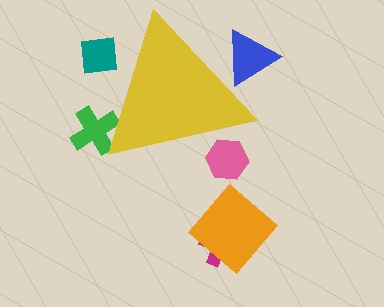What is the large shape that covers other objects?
A yellow triangle.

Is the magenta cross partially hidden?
No, the magenta cross is fully visible.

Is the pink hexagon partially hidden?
Yes, the pink hexagon is partially hidden behind the yellow triangle.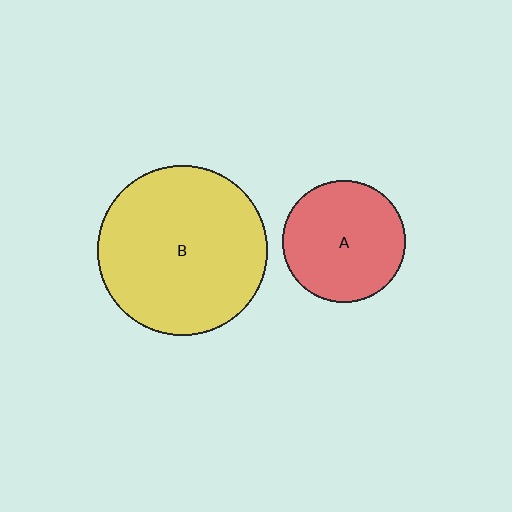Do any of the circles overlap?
No, none of the circles overlap.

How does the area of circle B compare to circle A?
Approximately 1.9 times.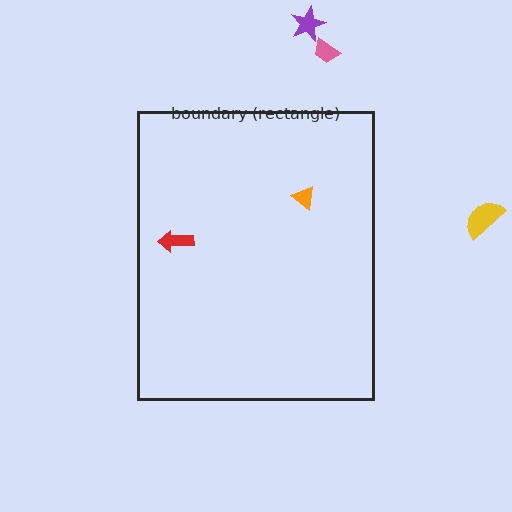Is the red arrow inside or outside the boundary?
Inside.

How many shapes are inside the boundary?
2 inside, 3 outside.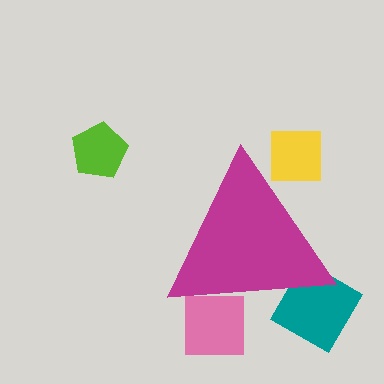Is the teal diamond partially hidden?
Yes, the teal diamond is partially hidden behind the magenta triangle.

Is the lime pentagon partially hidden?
No, the lime pentagon is fully visible.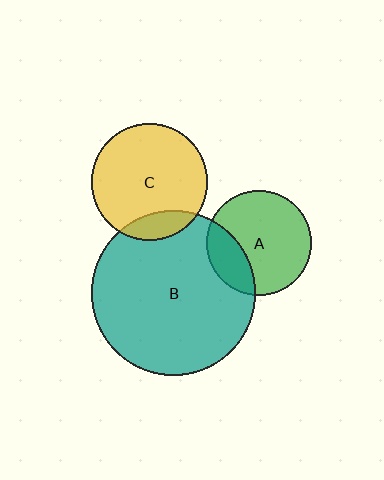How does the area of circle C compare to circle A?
Approximately 1.2 times.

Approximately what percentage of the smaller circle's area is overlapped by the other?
Approximately 15%.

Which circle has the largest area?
Circle B (teal).